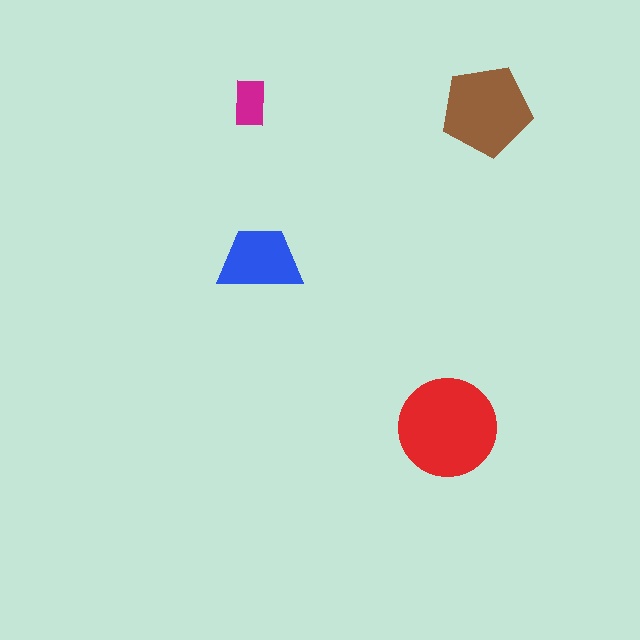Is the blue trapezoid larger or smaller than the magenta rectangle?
Larger.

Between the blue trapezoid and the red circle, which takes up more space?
The red circle.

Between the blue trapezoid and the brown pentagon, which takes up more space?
The brown pentagon.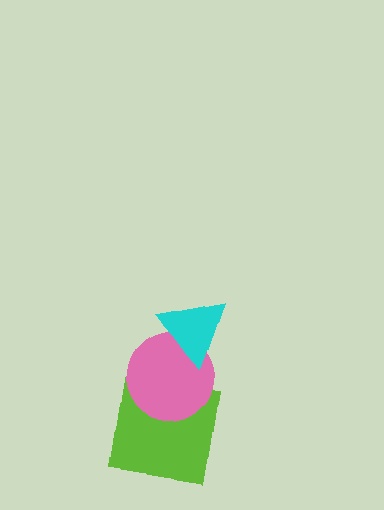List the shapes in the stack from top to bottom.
From top to bottom: the cyan triangle, the pink circle, the lime square.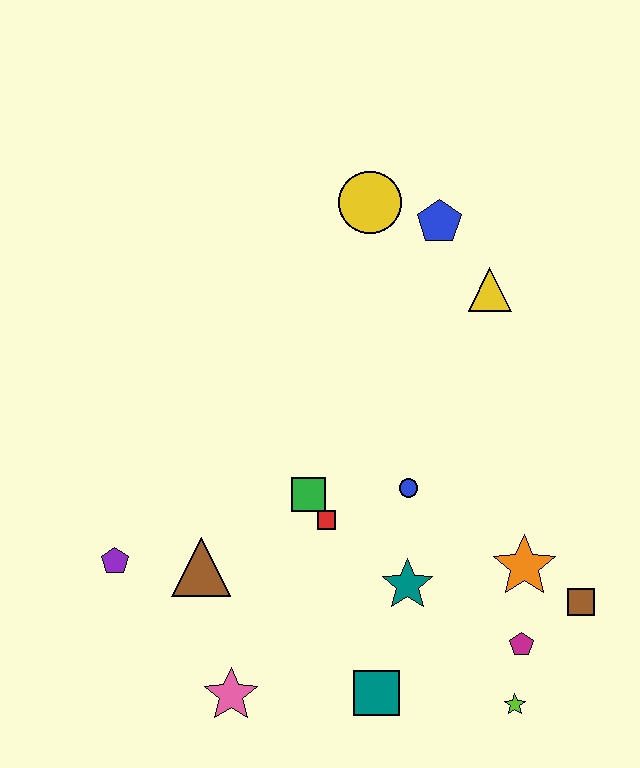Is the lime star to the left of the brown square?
Yes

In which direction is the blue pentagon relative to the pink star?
The blue pentagon is above the pink star.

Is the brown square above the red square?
No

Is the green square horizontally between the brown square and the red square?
No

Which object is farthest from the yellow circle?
The lime star is farthest from the yellow circle.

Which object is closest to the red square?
The green square is closest to the red square.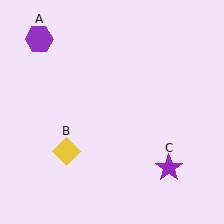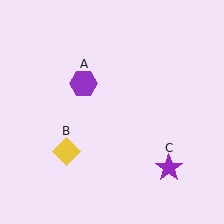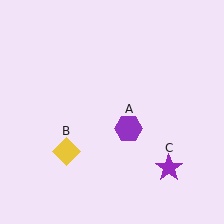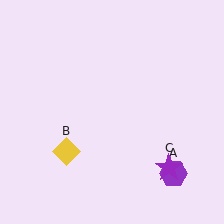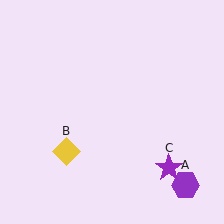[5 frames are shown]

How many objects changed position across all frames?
1 object changed position: purple hexagon (object A).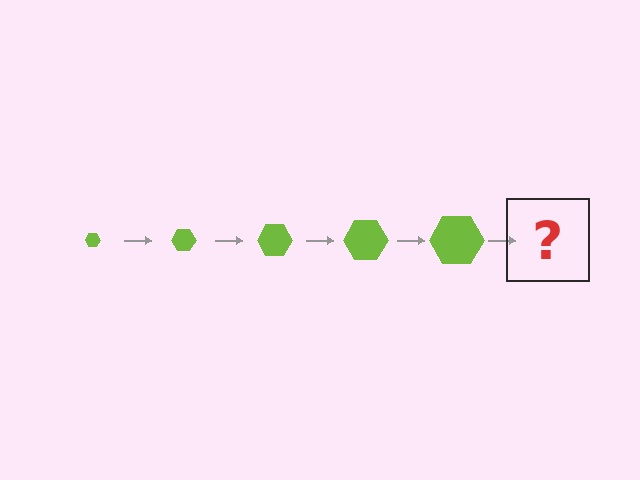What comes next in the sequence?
The next element should be a lime hexagon, larger than the previous one.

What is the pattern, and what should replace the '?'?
The pattern is that the hexagon gets progressively larger each step. The '?' should be a lime hexagon, larger than the previous one.